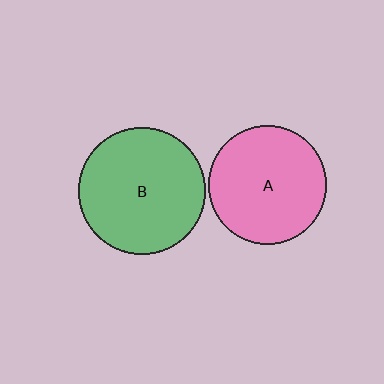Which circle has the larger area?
Circle B (green).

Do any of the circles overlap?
No, none of the circles overlap.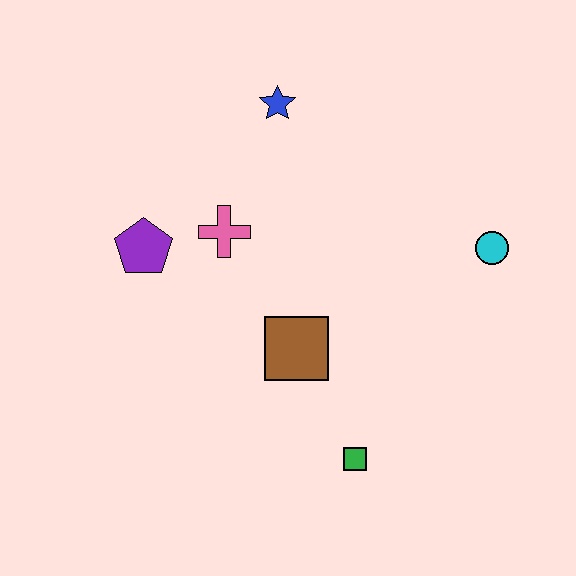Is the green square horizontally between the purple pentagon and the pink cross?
No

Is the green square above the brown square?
No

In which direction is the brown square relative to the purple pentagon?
The brown square is to the right of the purple pentagon.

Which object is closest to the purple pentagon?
The pink cross is closest to the purple pentagon.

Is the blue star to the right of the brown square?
No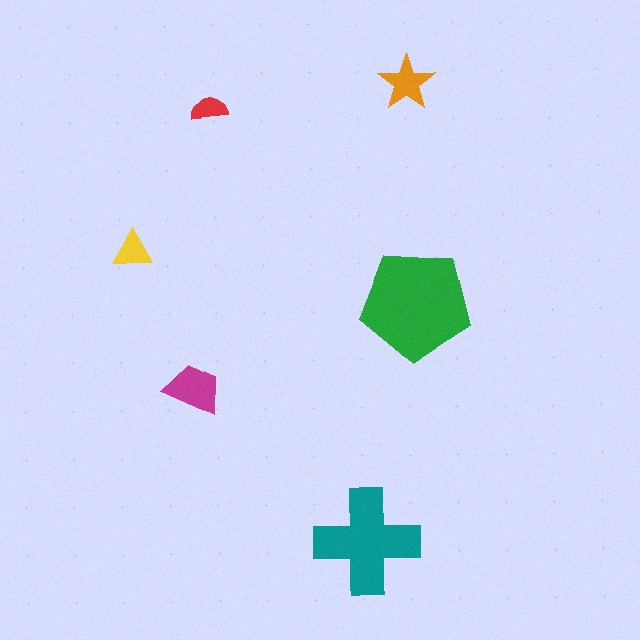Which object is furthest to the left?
The yellow triangle is leftmost.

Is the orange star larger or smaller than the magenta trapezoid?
Smaller.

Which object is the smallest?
The red semicircle.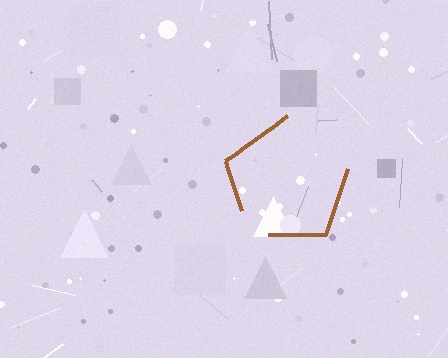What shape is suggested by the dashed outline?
The dashed outline suggests a pentagon.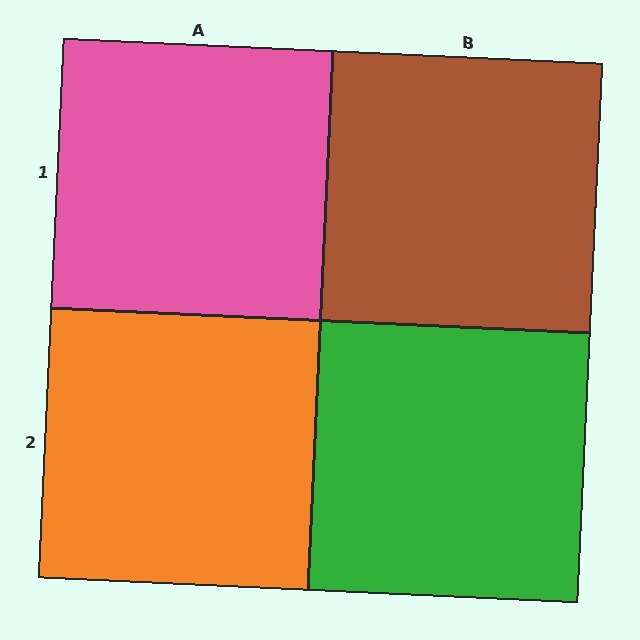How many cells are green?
1 cell is green.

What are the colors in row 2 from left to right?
Orange, green.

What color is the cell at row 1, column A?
Pink.